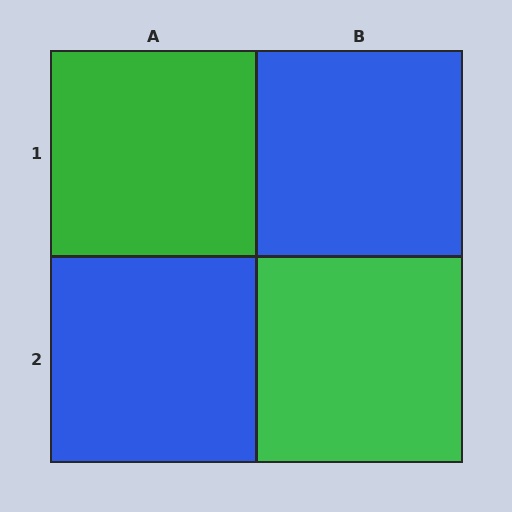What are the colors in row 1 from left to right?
Green, blue.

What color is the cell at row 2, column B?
Green.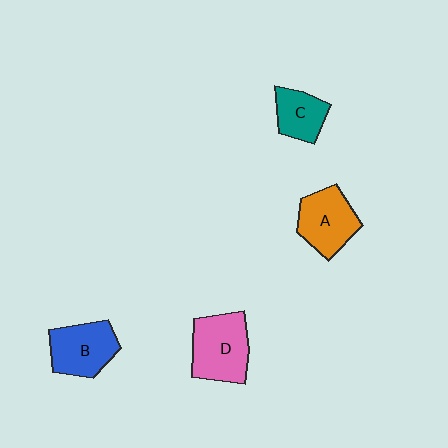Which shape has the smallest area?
Shape C (teal).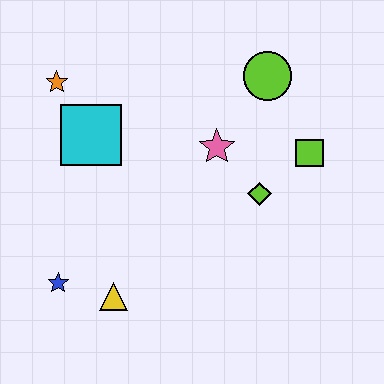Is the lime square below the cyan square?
Yes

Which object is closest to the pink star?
The lime diamond is closest to the pink star.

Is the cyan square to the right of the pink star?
No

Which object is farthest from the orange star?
The lime square is farthest from the orange star.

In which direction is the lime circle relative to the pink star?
The lime circle is above the pink star.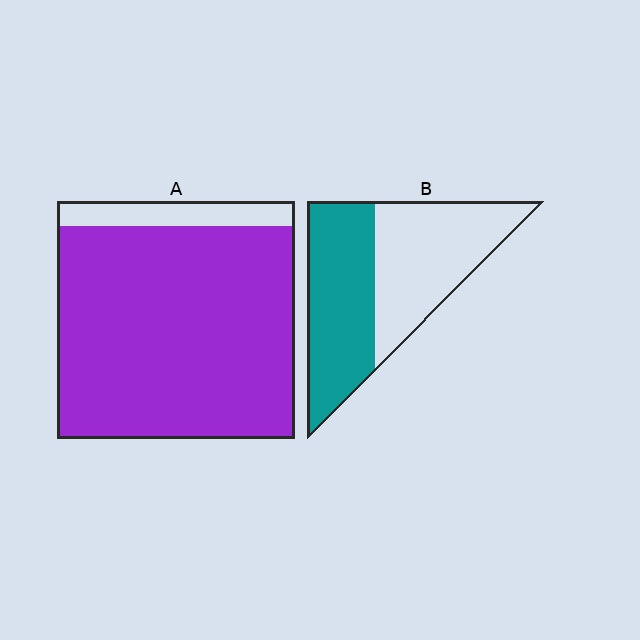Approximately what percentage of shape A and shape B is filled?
A is approximately 90% and B is approximately 50%.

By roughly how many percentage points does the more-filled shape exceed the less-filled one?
By roughly 40 percentage points (A over B).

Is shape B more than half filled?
Roughly half.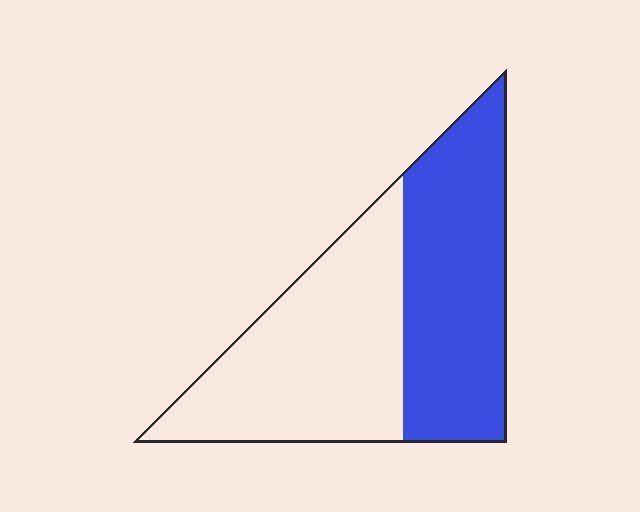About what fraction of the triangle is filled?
About one half (1/2).